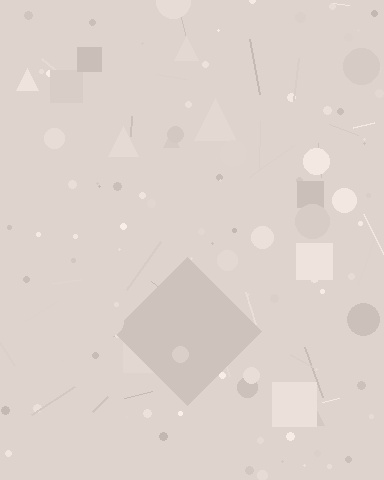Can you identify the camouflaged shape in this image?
The camouflaged shape is a diamond.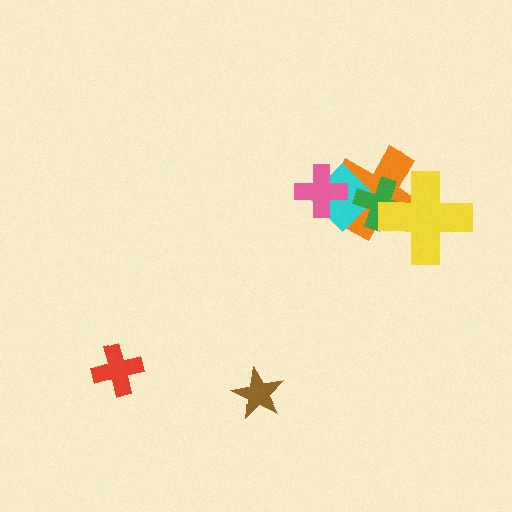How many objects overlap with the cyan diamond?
3 objects overlap with the cyan diamond.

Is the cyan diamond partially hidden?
Yes, it is partially covered by another shape.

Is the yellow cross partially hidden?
No, no other shape covers it.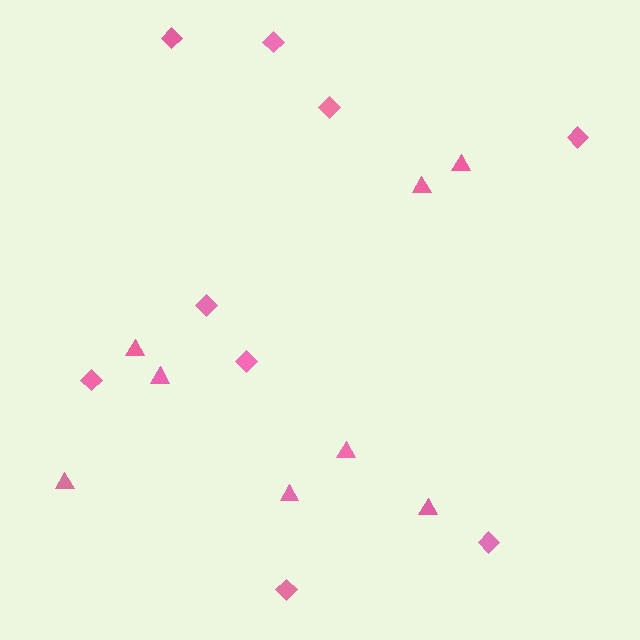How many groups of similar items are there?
There are 2 groups: one group of diamonds (9) and one group of triangles (8).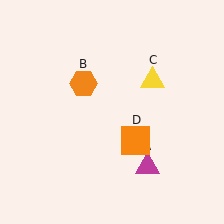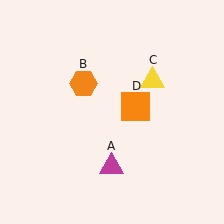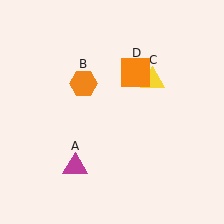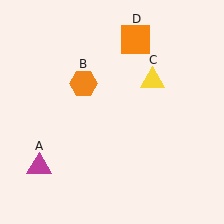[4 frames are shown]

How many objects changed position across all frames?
2 objects changed position: magenta triangle (object A), orange square (object D).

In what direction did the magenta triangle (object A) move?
The magenta triangle (object A) moved left.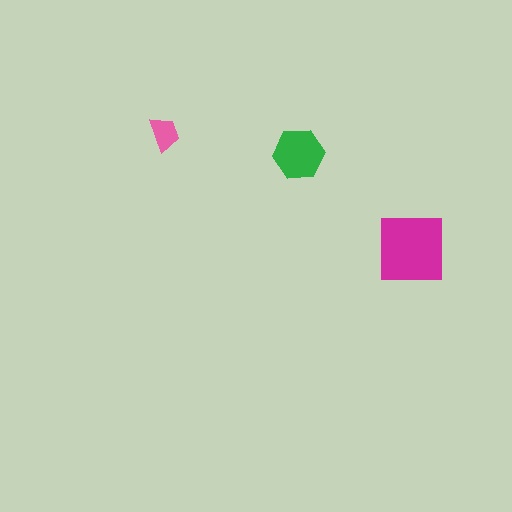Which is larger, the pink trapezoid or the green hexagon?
The green hexagon.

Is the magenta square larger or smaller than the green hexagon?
Larger.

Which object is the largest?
The magenta square.